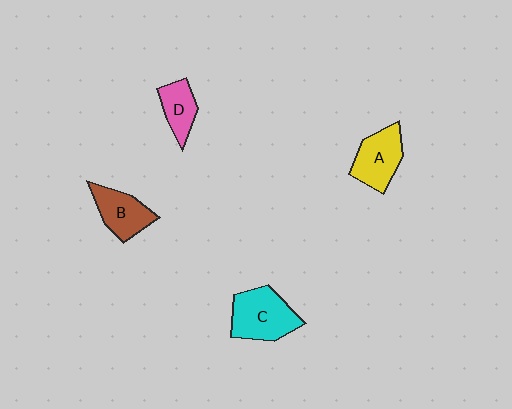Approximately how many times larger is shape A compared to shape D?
Approximately 1.4 times.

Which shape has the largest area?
Shape C (cyan).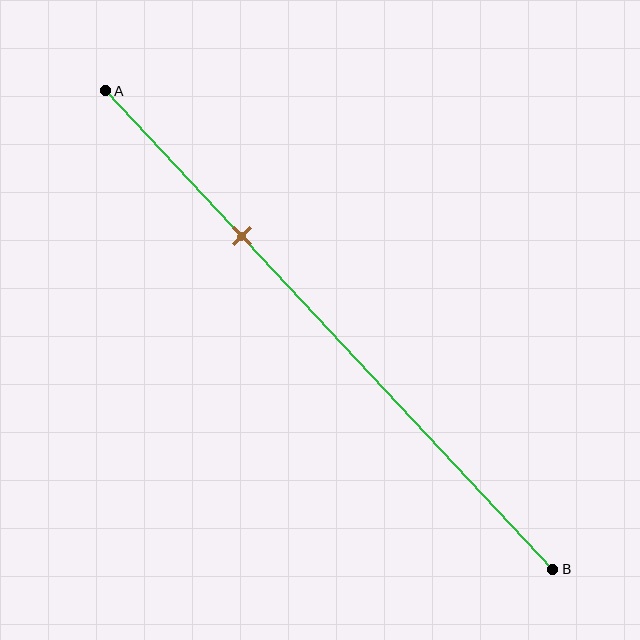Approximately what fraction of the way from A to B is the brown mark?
The brown mark is approximately 30% of the way from A to B.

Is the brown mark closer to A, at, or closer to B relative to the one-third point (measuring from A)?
The brown mark is approximately at the one-third point of segment AB.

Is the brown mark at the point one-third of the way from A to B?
Yes, the mark is approximately at the one-third point.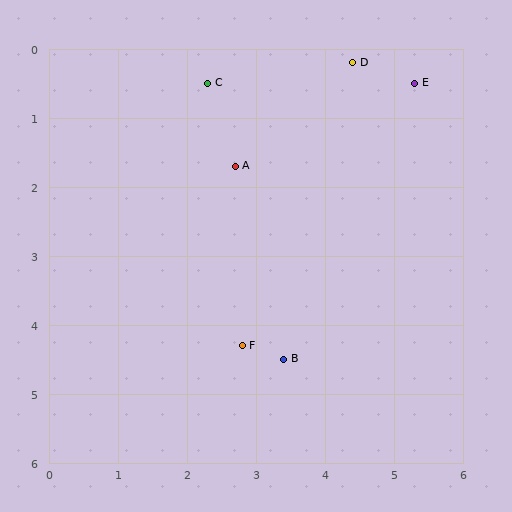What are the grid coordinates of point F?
Point F is at approximately (2.8, 4.3).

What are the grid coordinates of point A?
Point A is at approximately (2.7, 1.7).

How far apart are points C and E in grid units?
Points C and E are about 3.0 grid units apart.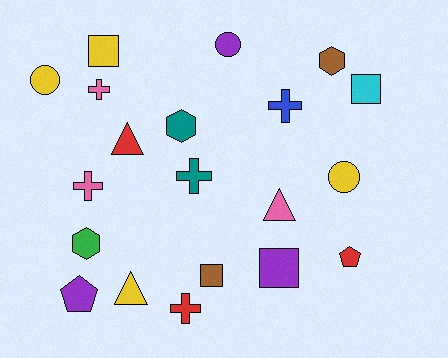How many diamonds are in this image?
There are no diamonds.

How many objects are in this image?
There are 20 objects.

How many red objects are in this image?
There are 3 red objects.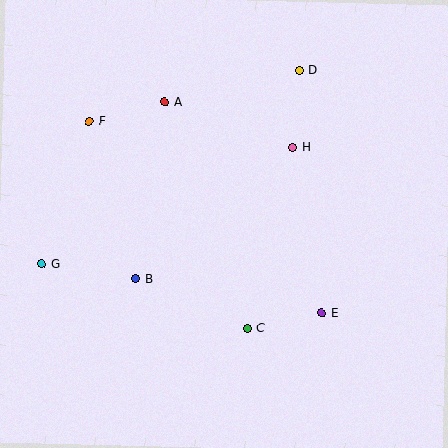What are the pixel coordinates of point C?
Point C is at (248, 328).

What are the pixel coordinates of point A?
Point A is at (165, 102).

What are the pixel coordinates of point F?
Point F is at (89, 121).